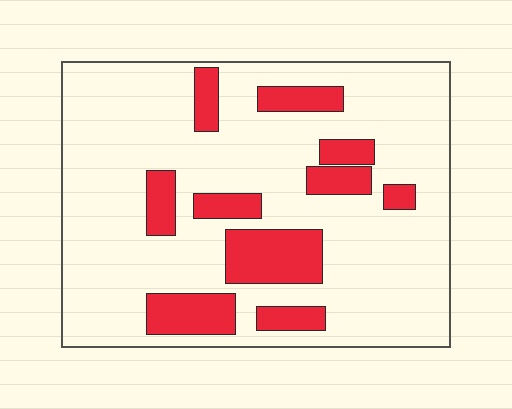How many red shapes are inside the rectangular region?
10.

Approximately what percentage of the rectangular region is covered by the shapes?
Approximately 20%.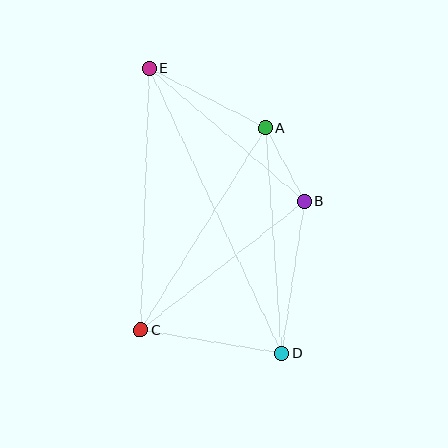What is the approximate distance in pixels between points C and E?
The distance between C and E is approximately 261 pixels.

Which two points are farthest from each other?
Points D and E are farthest from each other.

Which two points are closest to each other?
Points A and B are closest to each other.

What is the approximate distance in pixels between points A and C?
The distance between A and C is approximately 237 pixels.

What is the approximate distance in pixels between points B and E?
The distance between B and E is approximately 204 pixels.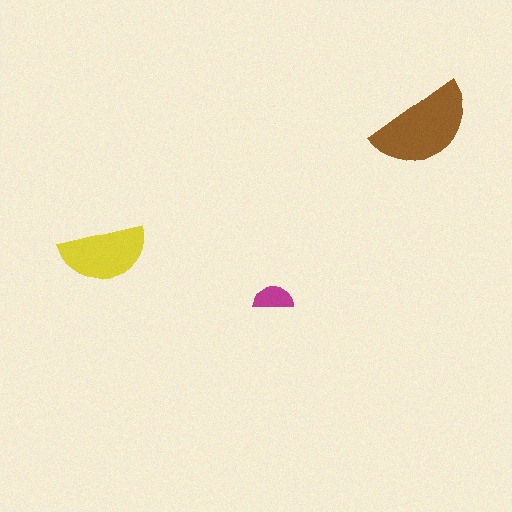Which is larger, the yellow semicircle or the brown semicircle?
The brown one.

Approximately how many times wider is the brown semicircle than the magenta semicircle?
About 2.5 times wider.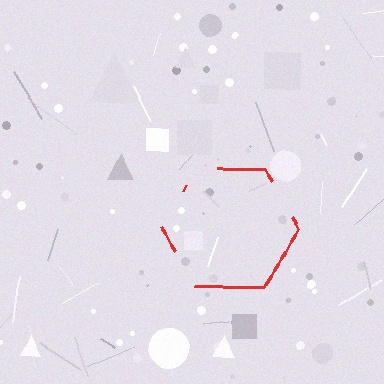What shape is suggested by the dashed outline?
The dashed outline suggests a hexagon.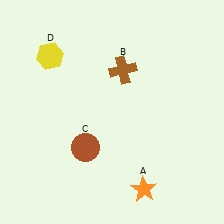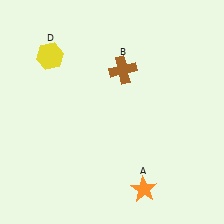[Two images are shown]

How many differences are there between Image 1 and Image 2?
There is 1 difference between the two images.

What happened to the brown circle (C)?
The brown circle (C) was removed in Image 2. It was in the bottom-left area of Image 1.